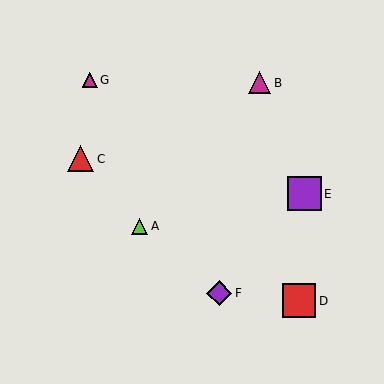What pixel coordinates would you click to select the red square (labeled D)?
Click at (299, 301) to select the red square D.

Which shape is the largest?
The purple square (labeled E) is the largest.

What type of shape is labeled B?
Shape B is a magenta triangle.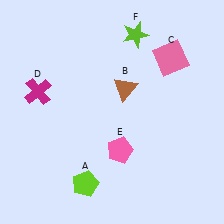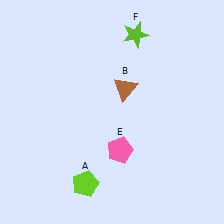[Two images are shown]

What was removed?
The magenta cross (D), the pink square (C) were removed in Image 2.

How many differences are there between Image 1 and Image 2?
There are 2 differences between the two images.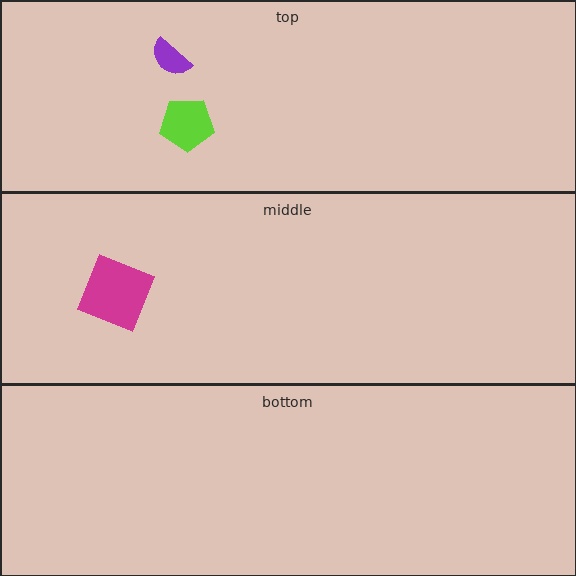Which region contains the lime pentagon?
The top region.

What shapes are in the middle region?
The magenta square.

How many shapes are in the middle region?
1.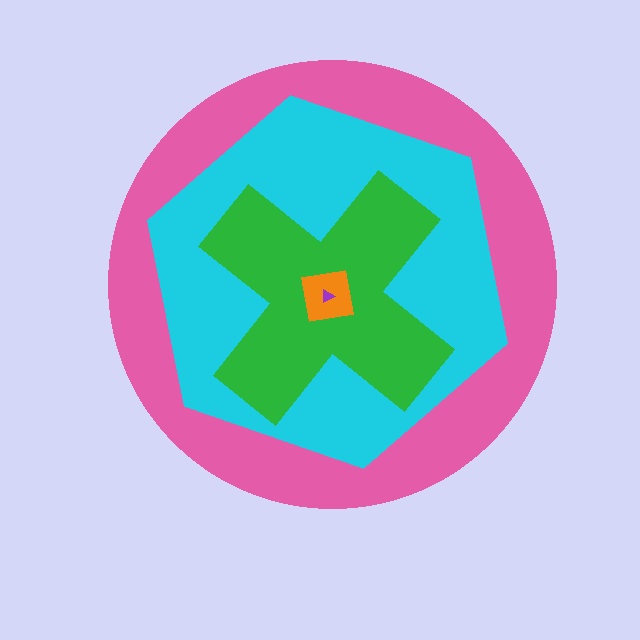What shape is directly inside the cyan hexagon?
The green cross.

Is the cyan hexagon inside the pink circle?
Yes.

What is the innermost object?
The purple triangle.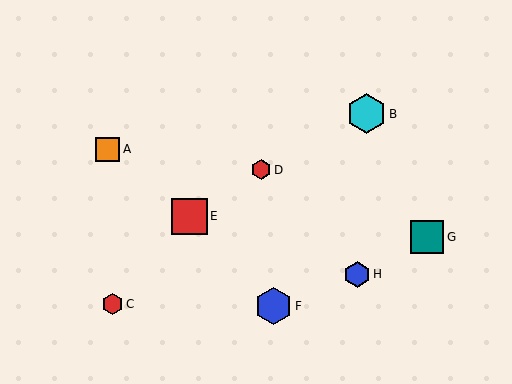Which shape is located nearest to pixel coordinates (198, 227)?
The red square (labeled E) at (189, 216) is nearest to that location.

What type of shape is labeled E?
Shape E is a red square.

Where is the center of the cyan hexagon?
The center of the cyan hexagon is at (366, 114).